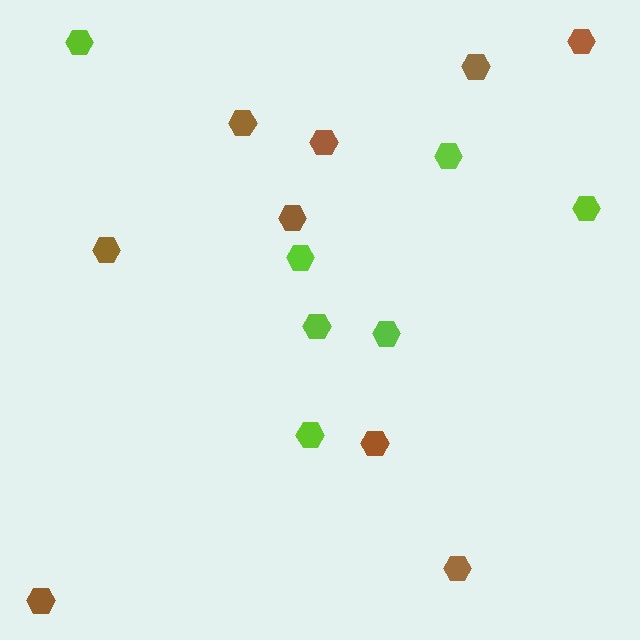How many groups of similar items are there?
There are 2 groups: one group of brown hexagons (9) and one group of lime hexagons (7).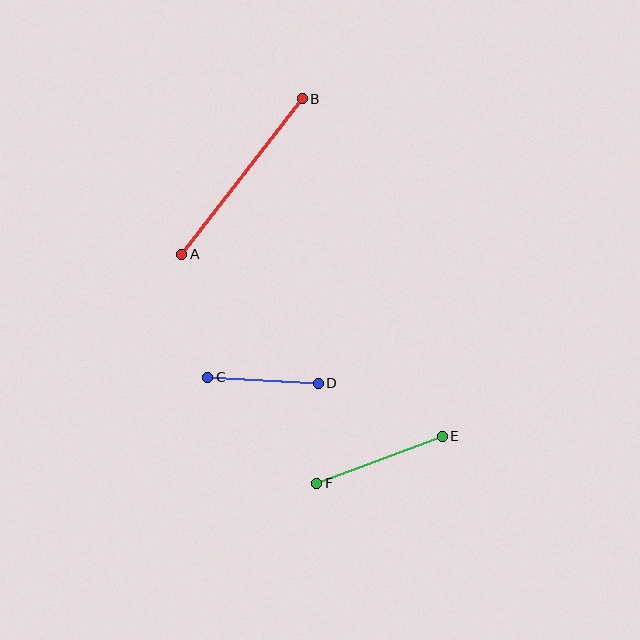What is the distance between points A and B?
The distance is approximately 197 pixels.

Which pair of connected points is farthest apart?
Points A and B are farthest apart.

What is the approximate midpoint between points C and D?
The midpoint is at approximately (263, 380) pixels.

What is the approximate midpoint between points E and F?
The midpoint is at approximately (380, 460) pixels.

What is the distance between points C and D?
The distance is approximately 110 pixels.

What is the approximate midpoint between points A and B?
The midpoint is at approximately (242, 177) pixels.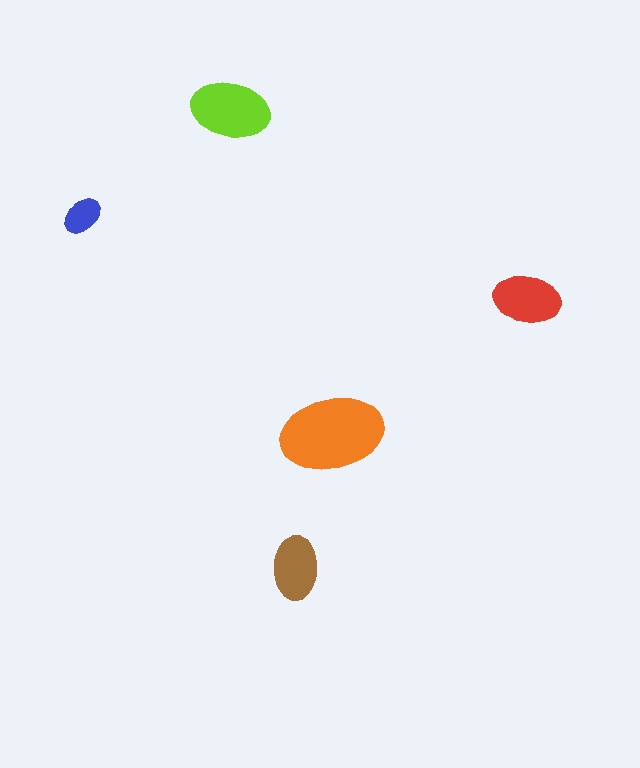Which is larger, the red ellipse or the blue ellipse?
The red one.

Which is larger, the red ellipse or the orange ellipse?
The orange one.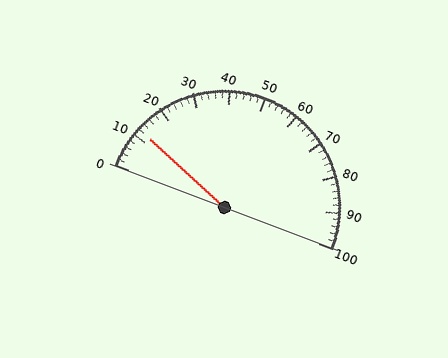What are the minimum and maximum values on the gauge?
The gauge ranges from 0 to 100.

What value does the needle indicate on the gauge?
The needle indicates approximately 12.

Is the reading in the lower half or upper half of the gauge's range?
The reading is in the lower half of the range (0 to 100).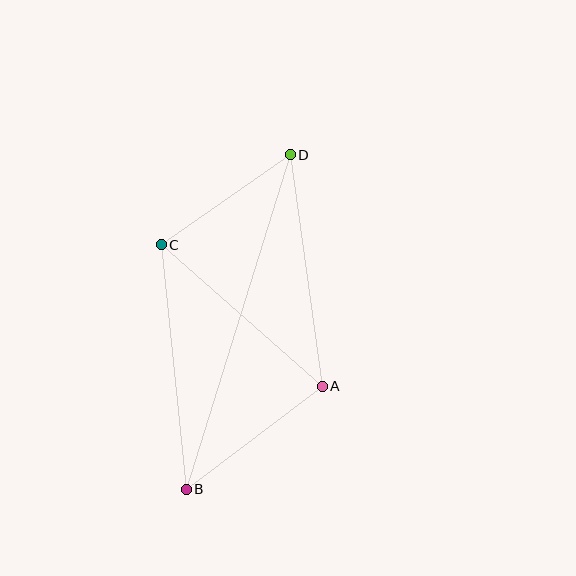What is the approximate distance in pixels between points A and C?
The distance between A and C is approximately 214 pixels.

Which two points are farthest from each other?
Points B and D are farthest from each other.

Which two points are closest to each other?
Points C and D are closest to each other.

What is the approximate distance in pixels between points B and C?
The distance between B and C is approximately 246 pixels.